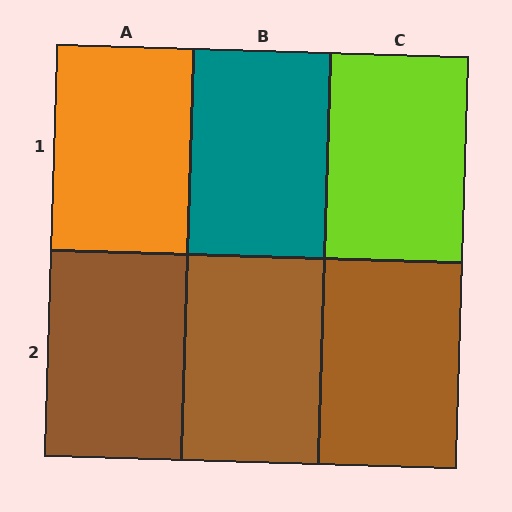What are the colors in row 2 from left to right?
Brown, brown, brown.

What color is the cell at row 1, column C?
Lime.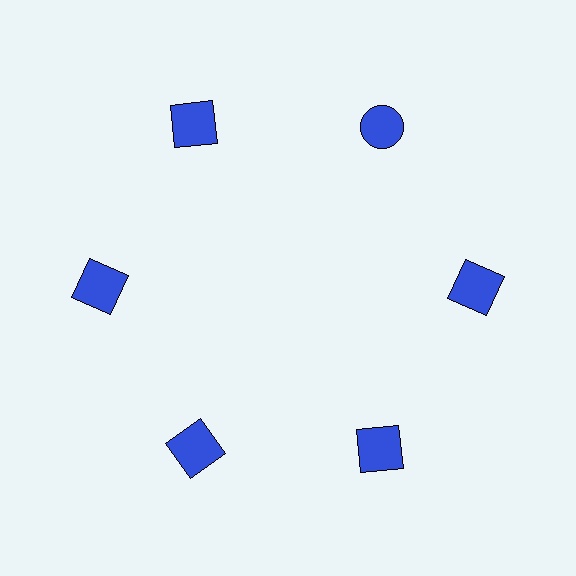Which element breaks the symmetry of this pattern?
The blue circle at roughly the 1 o'clock position breaks the symmetry. All other shapes are blue squares.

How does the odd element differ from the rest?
It has a different shape: circle instead of square.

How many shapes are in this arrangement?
There are 6 shapes arranged in a ring pattern.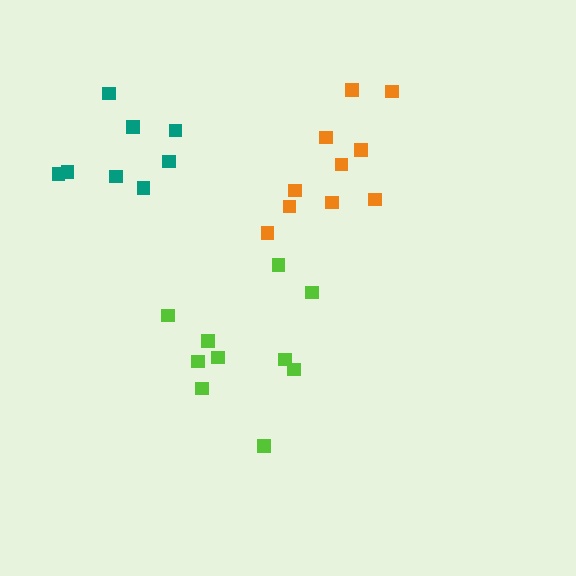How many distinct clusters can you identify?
There are 3 distinct clusters.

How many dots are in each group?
Group 1: 10 dots, Group 2: 10 dots, Group 3: 8 dots (28 total).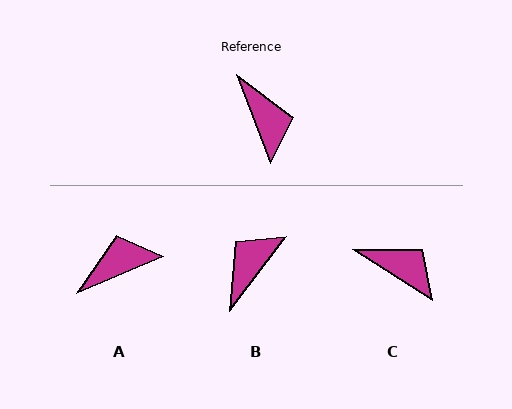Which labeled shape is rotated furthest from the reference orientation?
B, about 123 degrees away.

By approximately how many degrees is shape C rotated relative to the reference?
Approximately 37 degrees counter-clockwise.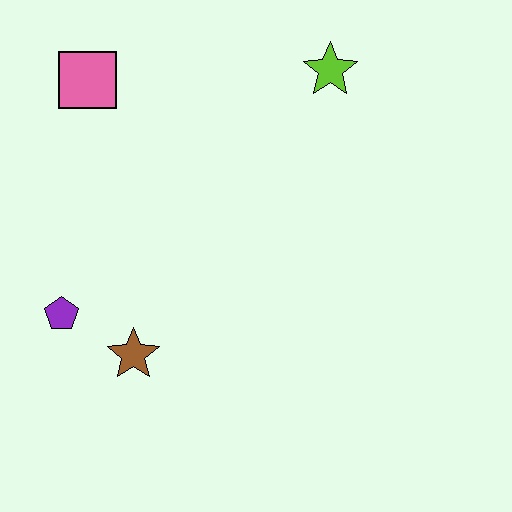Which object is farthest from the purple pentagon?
The lime star is farthest from the purple pentagon.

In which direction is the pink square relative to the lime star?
The pink square is to the left of the lime star.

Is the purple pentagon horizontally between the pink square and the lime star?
No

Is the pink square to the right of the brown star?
No